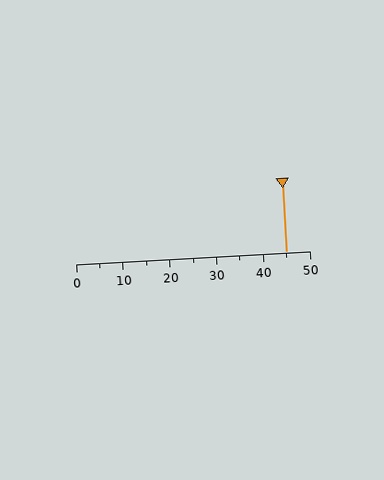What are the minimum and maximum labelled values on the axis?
The axis runs from 0 to 50.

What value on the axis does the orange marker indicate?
The marker indicates approximately 45.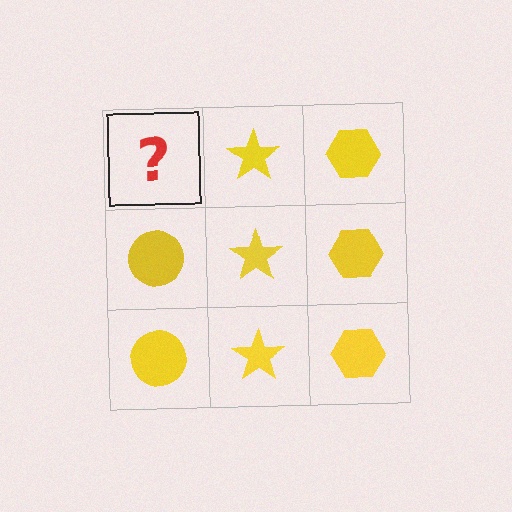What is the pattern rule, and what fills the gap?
The rule is that each column has a consistent shape. The gap should be filled with a yellow circle.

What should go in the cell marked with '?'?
The missing cell should contain a yellow circle.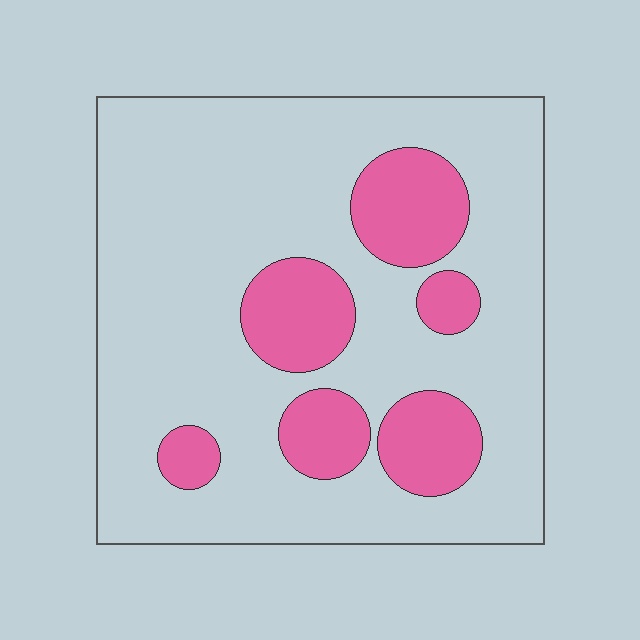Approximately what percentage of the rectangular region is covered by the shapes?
Approximately 20%.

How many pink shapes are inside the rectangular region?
6.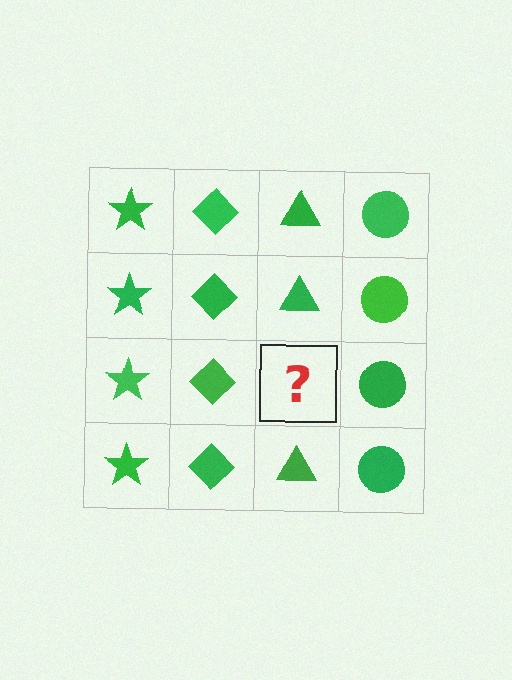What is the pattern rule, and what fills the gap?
The rule is that each column has a consistent shape. The gap should be filled with a green triangle.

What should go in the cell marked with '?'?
The missing cell should contain a green triangle.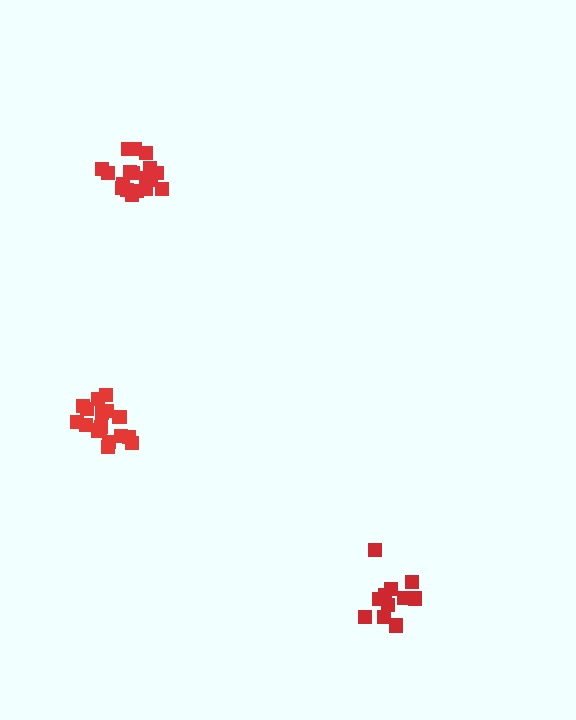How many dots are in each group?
Group 1: 18 dots, Group 2: 17 dots, Group 3: 12 dots (47 total).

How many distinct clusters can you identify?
There are 3 distinct clusters.